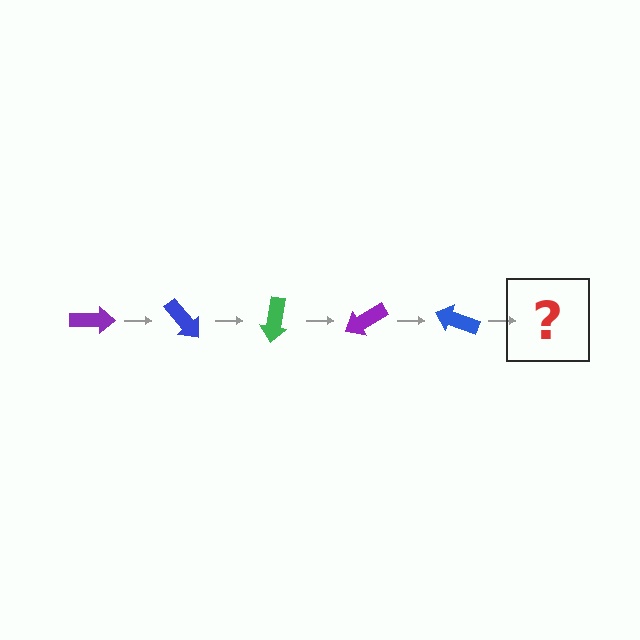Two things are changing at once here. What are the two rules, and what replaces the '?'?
The two rules are that it rotates 50 degrees each step and the color cycles through purple, blue, and green. The '?' should be a green arrow, rotated 250 degrees from the start.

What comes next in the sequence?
The next element should be a green arrow, rotated 250 degrees from the start.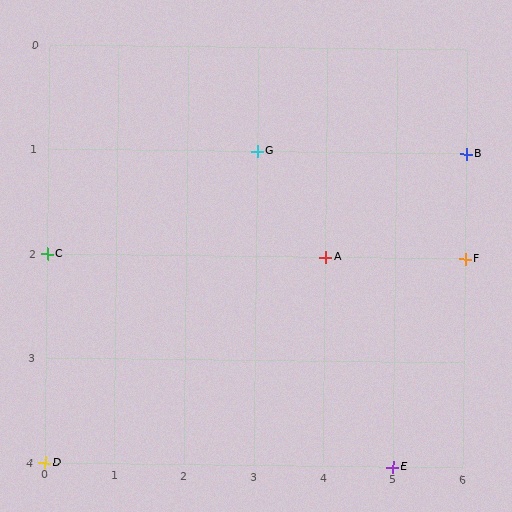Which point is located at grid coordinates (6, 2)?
Point F is at (6, 2).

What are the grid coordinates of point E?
Point E is at grid coordinates (5, 4).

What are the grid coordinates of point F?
Point F is at grid coordinates (6, 2).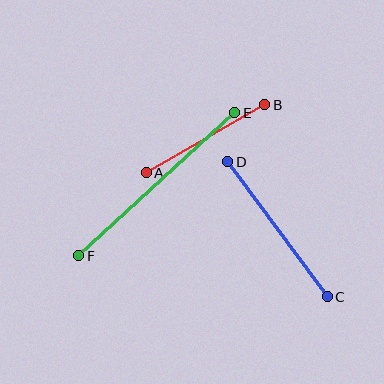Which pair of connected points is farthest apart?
Points E and F are farthest apart.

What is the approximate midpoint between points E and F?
The midpoint is at approximately (157, 184) pixels.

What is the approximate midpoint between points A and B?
The midpoint is at approximately (206, 139) pixels.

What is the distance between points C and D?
The distance is approximately 167 pixels.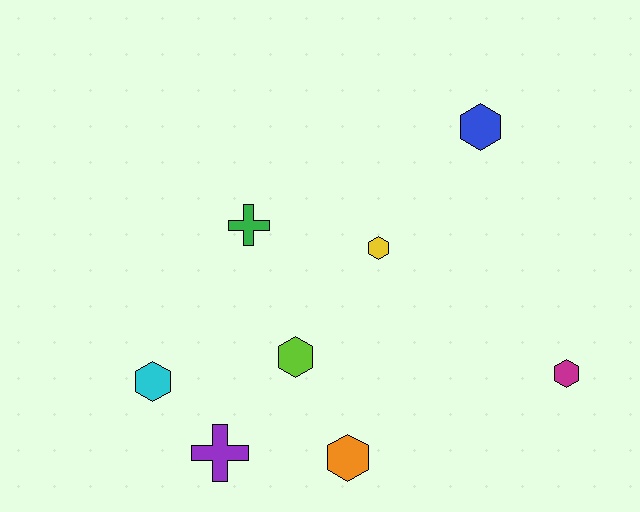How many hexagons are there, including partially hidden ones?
There are 6 hexagons.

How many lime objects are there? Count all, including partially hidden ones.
There is 1 lime object.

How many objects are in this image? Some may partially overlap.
There are 8 objects.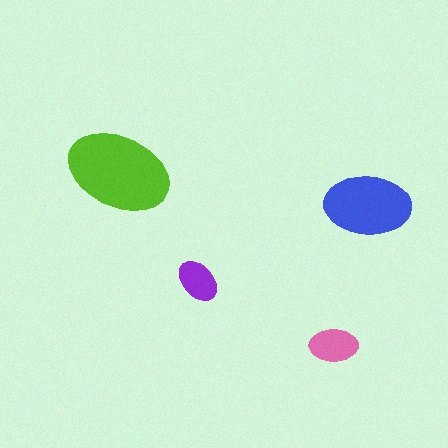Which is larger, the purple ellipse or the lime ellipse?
The lime one.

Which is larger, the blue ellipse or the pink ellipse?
The blue one.